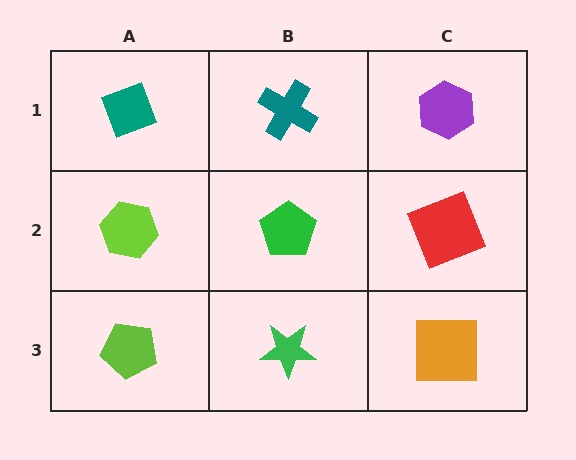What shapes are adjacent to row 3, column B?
A green pentagon (row 2, column B), a lime pentagon (row 3, column A), an orange square (row 3, column C).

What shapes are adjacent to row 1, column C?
A red square (row 2, column C), a teal cross (row 1, column B).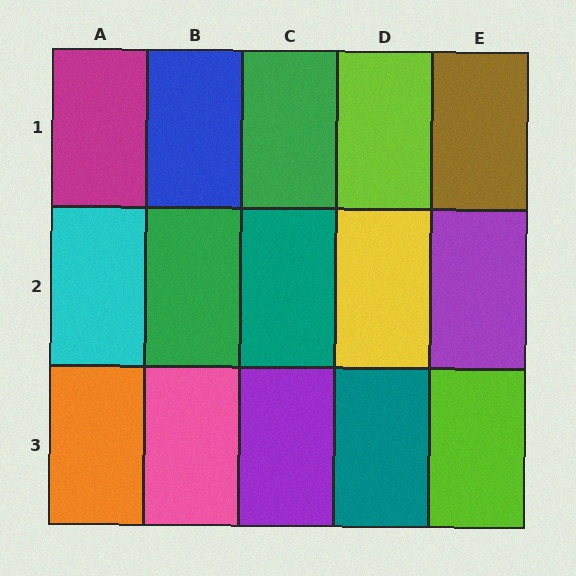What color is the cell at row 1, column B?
Blue.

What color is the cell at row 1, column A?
Magenta.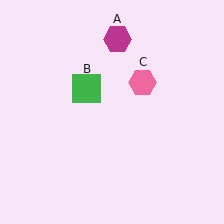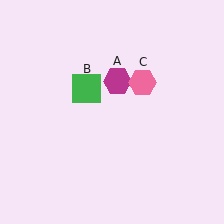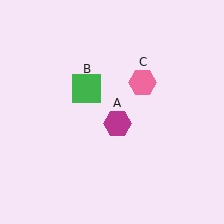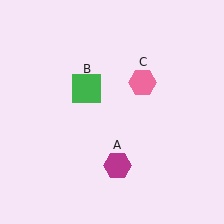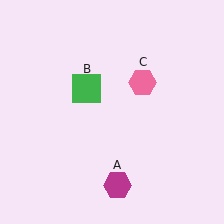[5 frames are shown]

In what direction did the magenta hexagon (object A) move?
The magenta hexagon (object A) moved down.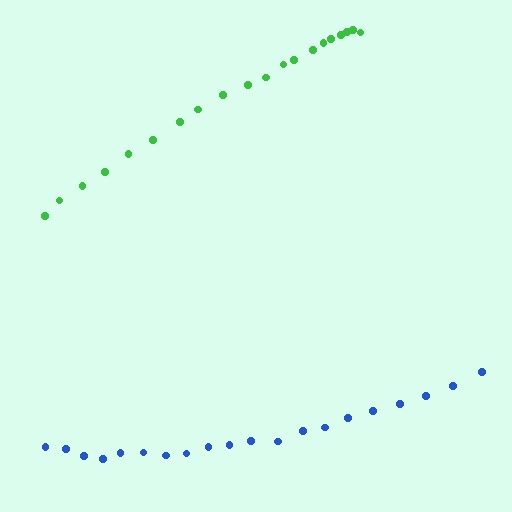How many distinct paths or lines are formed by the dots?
There are 2 distinct paths.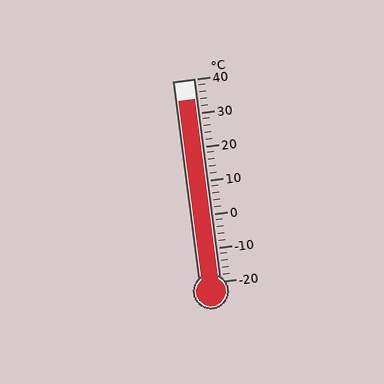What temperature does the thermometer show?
The thermometer shows approximately 34°C.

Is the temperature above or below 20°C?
The temperature is above 20°C.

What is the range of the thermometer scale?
The thermometer scale ranges from -20°C to 40°C.